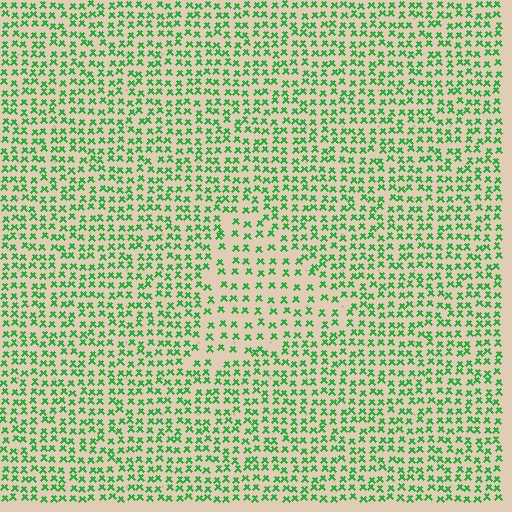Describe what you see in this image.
The image contains small green elements arranged at two different densities. A triangle-shaped region is visible where the elements are less densely packed than the surrounding area.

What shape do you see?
I see a triangle.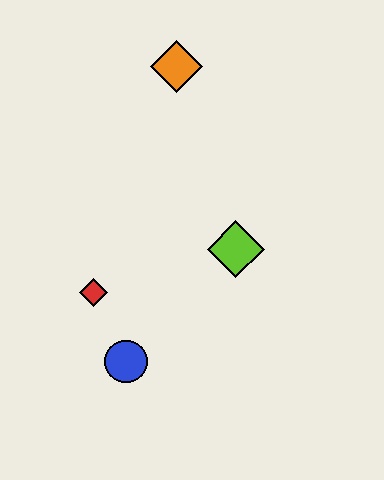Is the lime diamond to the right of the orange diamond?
Yes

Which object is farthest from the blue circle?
The orange diamond is farthest from the blue circle.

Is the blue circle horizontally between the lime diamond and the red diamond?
Yes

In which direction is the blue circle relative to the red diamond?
The blue circle is below the red diamond.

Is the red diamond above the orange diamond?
No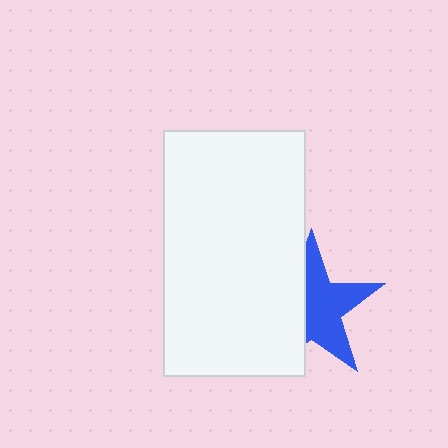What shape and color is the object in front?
The object in front is a white rectangle.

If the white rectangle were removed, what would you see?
You would see the complete blue star.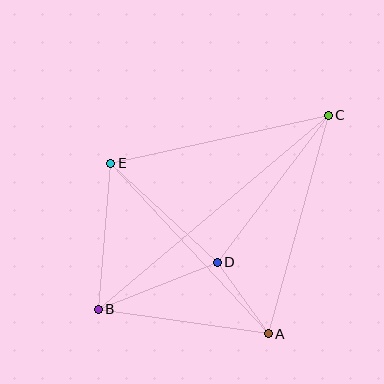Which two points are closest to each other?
Points A and D are closest to each other.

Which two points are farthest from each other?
Points B and C are farthest from each other.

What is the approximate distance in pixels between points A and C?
The distance between A and C is approximately 227 pixels.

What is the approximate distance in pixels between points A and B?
The distance between A and B is approximately 172 pixels.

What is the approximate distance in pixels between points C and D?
The distance between C and D is approximately 184 pixels.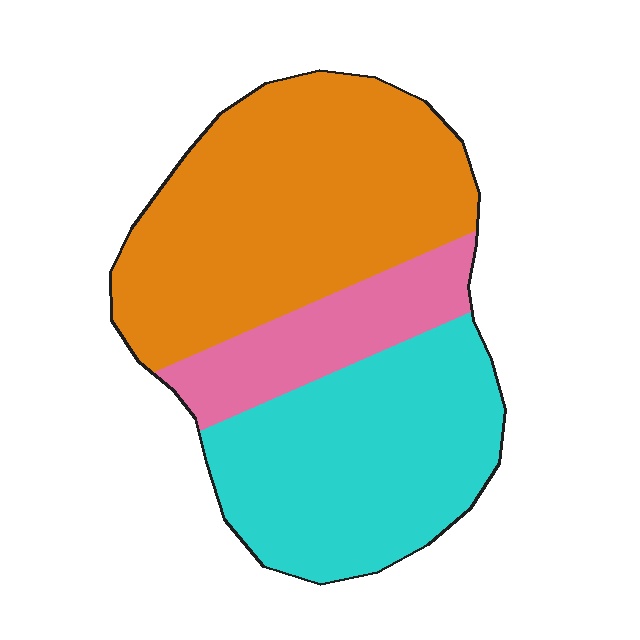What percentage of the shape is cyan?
Cyan takes up between a third and a half of the shape.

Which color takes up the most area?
Orange, at roughly 45%.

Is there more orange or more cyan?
Orange.